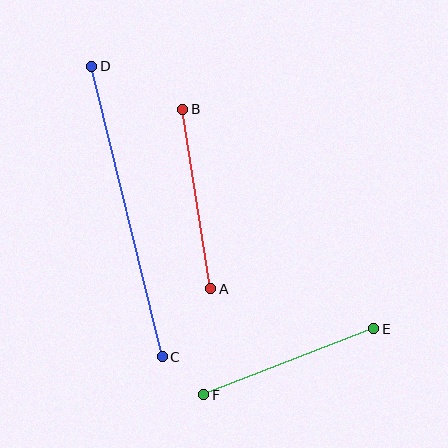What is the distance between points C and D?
The distance is approximately 299 pixels.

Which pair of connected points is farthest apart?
Points C and D are farthest apart.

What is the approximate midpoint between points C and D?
The midpoint is at approximately (127, 211) pixels.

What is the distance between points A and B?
The distance is approximately 182 pixels.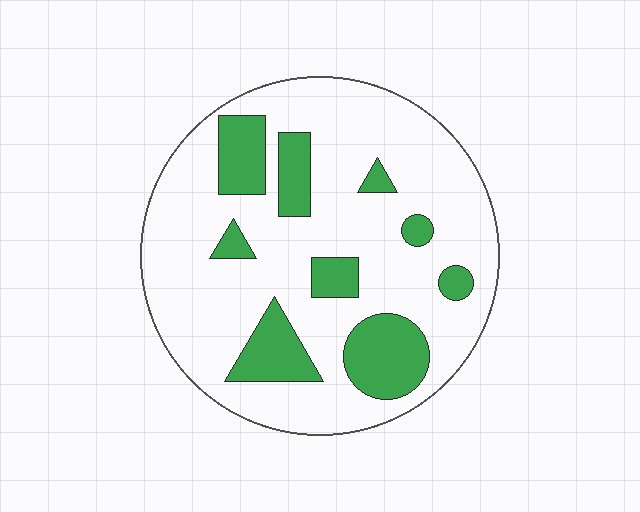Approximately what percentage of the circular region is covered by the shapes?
Approximately 20%.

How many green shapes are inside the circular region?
9.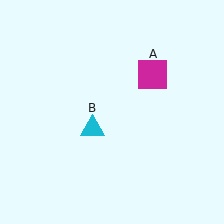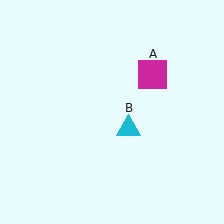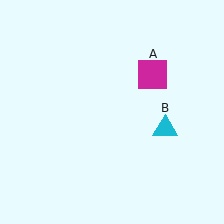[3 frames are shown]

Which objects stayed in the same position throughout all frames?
Magenta square (object A) remained stationary.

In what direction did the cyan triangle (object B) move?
The cyan triangle (object B) moved right.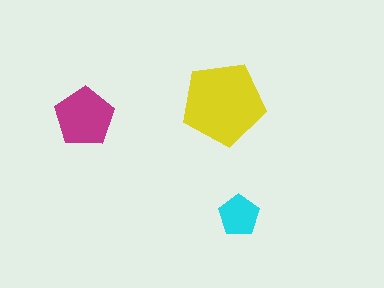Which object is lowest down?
The cyan pentagon is bottommost.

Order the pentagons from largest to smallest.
the yellow one, the magenta one, the cyan one.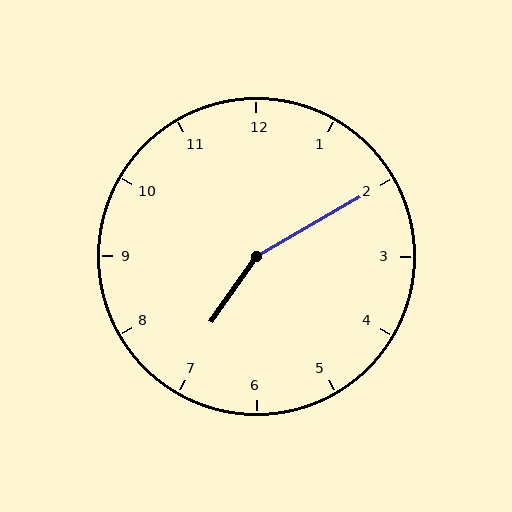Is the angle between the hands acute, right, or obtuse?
It is obtuse.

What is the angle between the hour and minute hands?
Approximately 155 degrees.